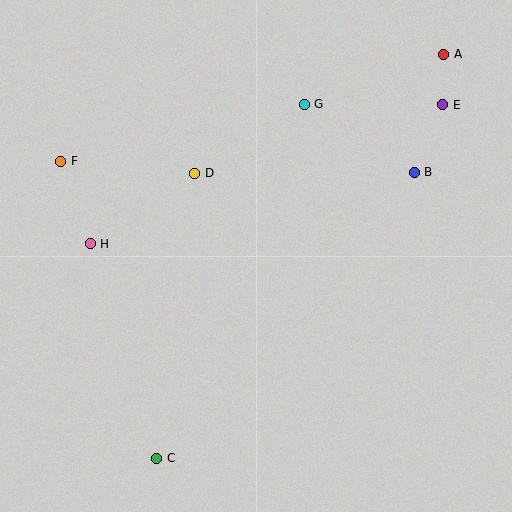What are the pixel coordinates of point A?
Point A is at (444, 54).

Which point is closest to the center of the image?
Point D at (195, 173) is closest to the center.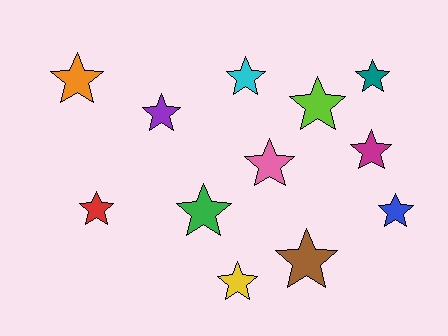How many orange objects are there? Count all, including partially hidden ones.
There is 1 orange object.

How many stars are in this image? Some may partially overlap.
There are 12 stars.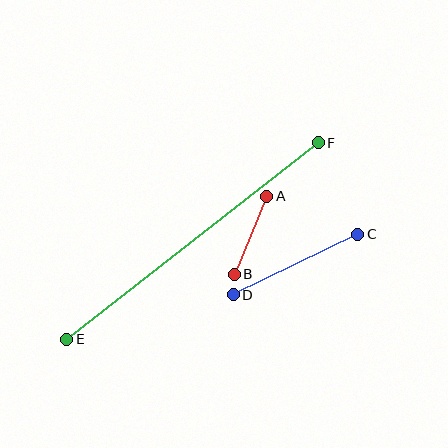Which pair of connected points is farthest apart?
Points E and F are farthest apart.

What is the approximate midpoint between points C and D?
The midpoint is at approximately (295, 265) pixels.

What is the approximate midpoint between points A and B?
The midpoint is at approximately (250, 235) pixels.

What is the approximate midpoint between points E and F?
The midpoint is at approximately (192, 241) pixels.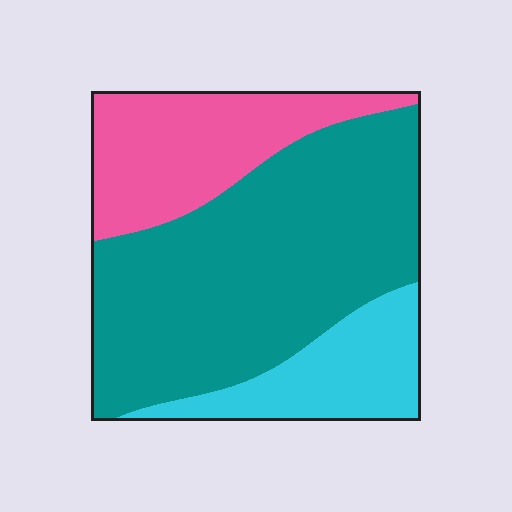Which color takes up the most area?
Teal, at roughly 60%.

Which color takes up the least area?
Cyan, at roughly 20%.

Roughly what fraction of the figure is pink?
Pink covers 24% of the figure.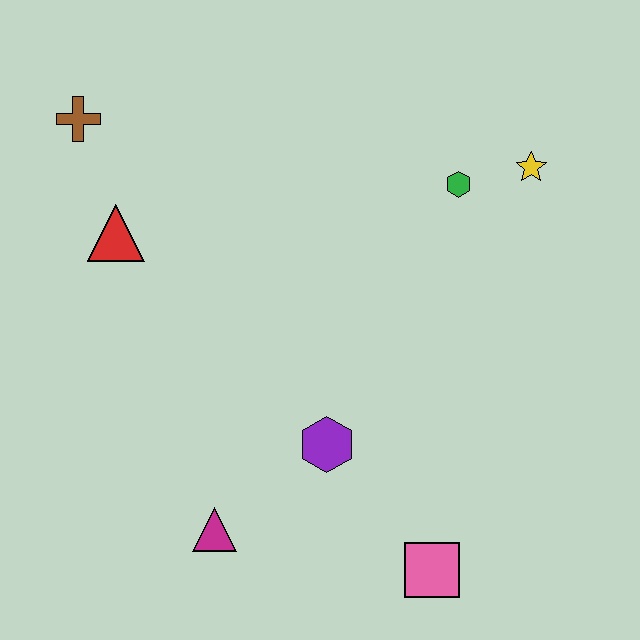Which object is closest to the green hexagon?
The yellow star is closest to the green hexagon.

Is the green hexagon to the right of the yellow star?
No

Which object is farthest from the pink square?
The brown cross is farthest from the pink square.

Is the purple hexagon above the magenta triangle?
Yes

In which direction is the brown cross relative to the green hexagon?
The brown cross is to the left of the green hexagon.